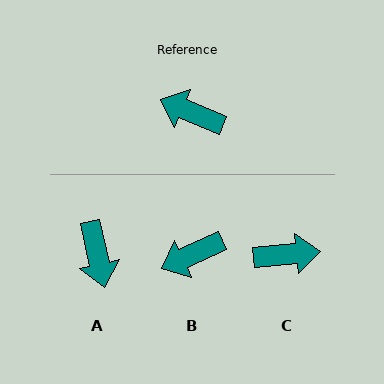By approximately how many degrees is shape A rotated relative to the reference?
Approximately 125 degrees counter-clockwise.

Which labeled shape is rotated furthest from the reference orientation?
C, about 151 degrees away.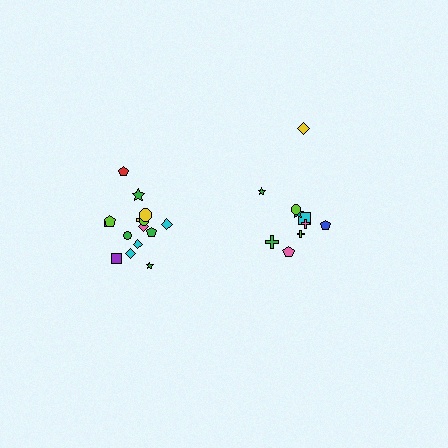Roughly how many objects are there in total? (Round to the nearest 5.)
Roughly 25 objects in total.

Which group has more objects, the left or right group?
The left group.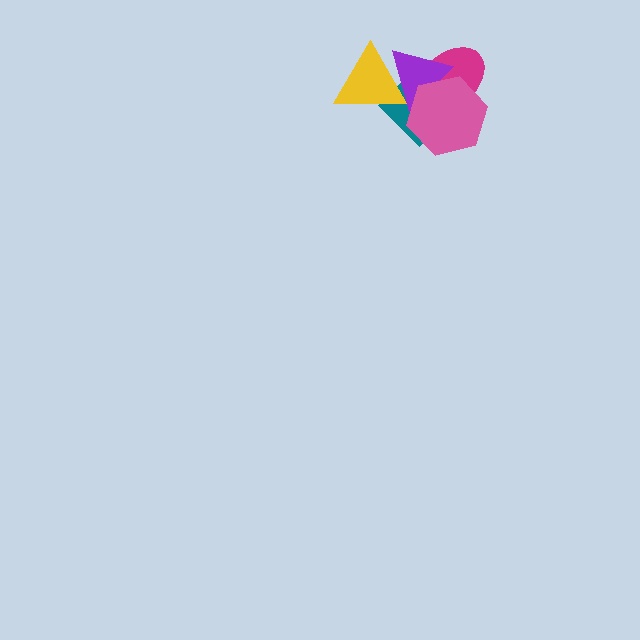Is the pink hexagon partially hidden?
No, no other shape covers it.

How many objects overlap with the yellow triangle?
2 objects overlap with the yellow triangle.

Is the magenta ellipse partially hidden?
Yes, it is partially covered by another shape.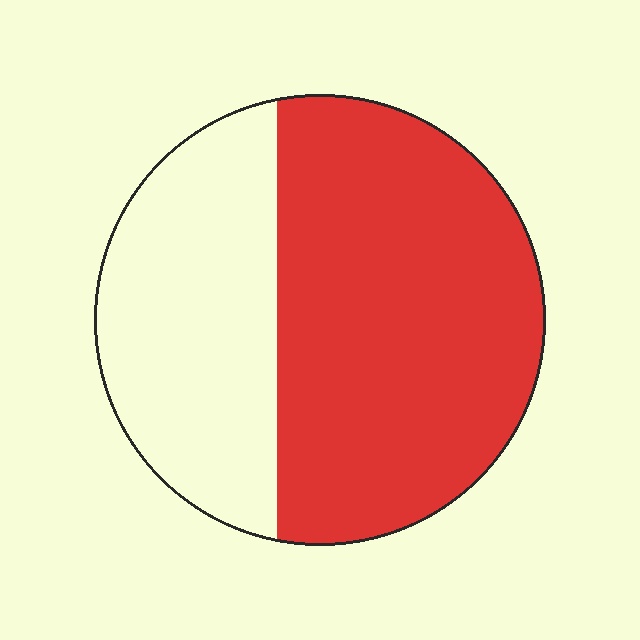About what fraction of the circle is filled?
About five eighths (5/8).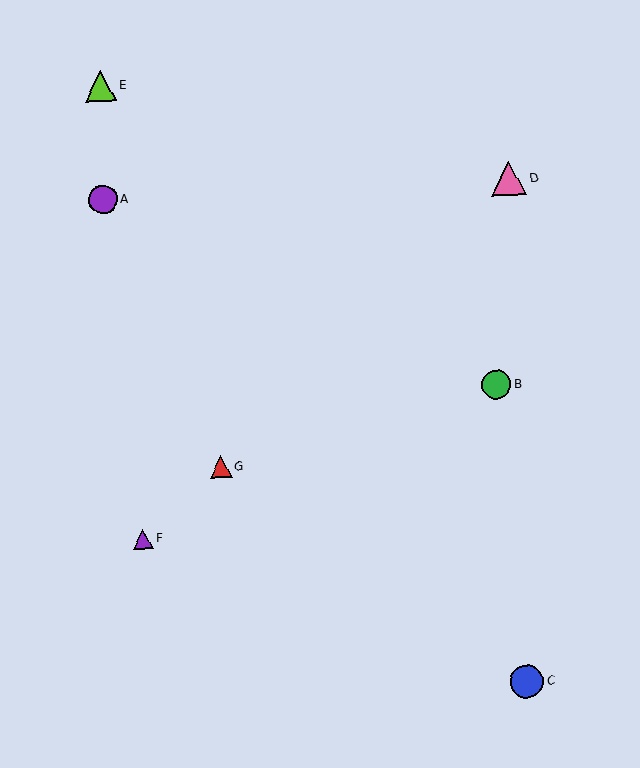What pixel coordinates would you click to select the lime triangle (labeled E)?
Click at (101, 86) to select the lime triangle E.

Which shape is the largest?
The pink triangle (labeled D) is the largest.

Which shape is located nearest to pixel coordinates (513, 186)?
The pink triangle (labeled D) at (509, 179) is nearest to that location.